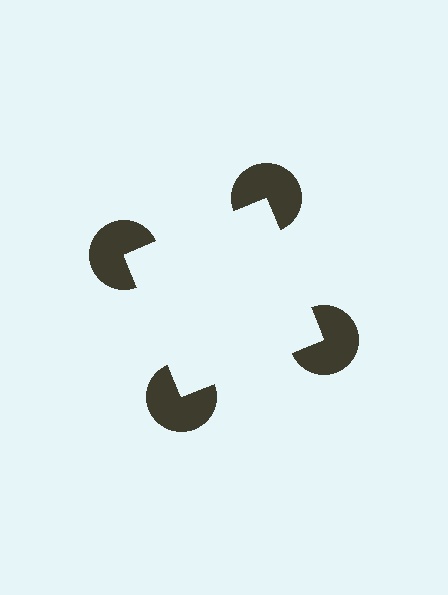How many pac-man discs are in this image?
There are 4 — one at each vertex of the illusory square.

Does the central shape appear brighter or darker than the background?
It typically appears slightly brighter than the background, even though no actual brightness change is drawn.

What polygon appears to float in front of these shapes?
An illusory square — its edges are inferred from the aligned wedge cuts in the pac-man discs, not physically drawn.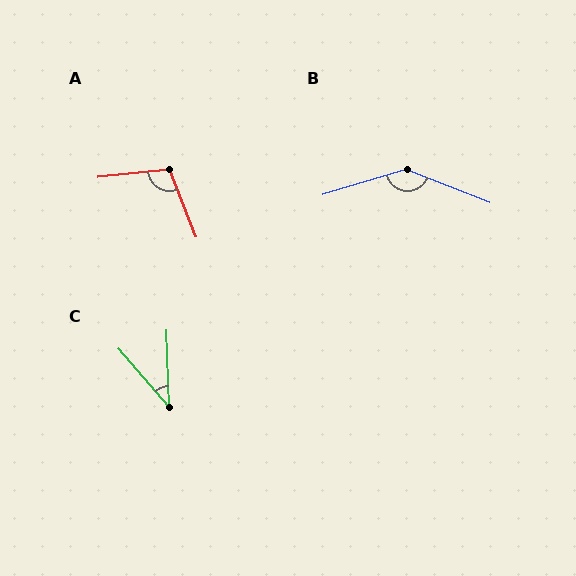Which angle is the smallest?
C, at approximately 39 degrees.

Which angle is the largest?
B, at approximately 141 degrees.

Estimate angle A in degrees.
Approximately 106 degrees.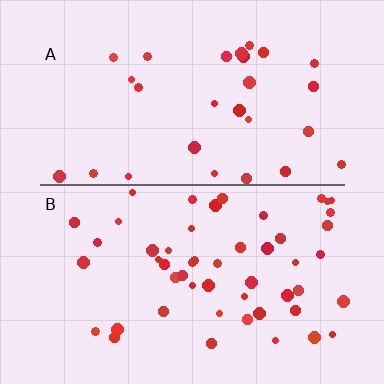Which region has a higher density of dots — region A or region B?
B (the bottom).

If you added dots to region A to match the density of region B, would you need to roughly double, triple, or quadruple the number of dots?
Approximately double.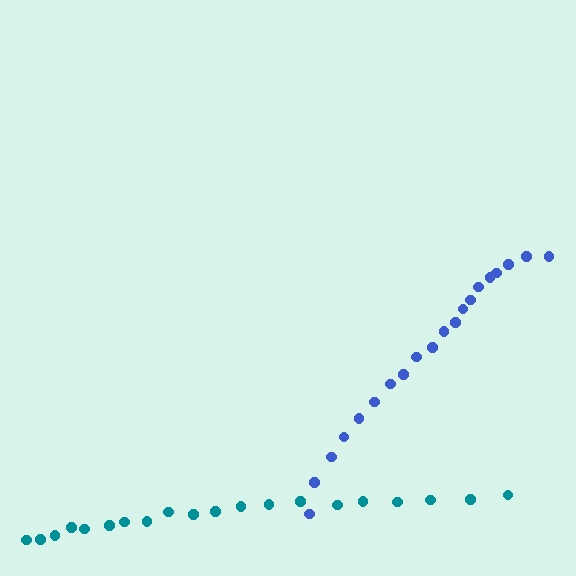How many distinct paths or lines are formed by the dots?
There are 2 distinct paths.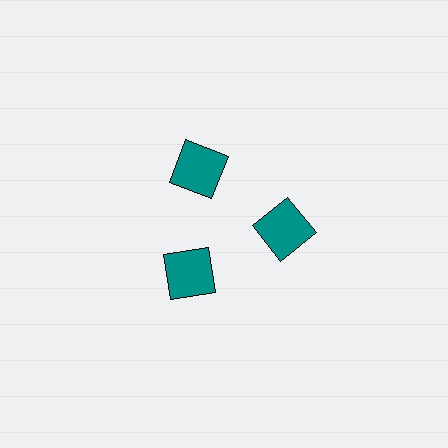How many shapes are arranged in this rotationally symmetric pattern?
There are 3 shapes, arranged in 3 groups of 1.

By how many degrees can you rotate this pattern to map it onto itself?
The pattern maps onto itself every 120 degrees of rotation.